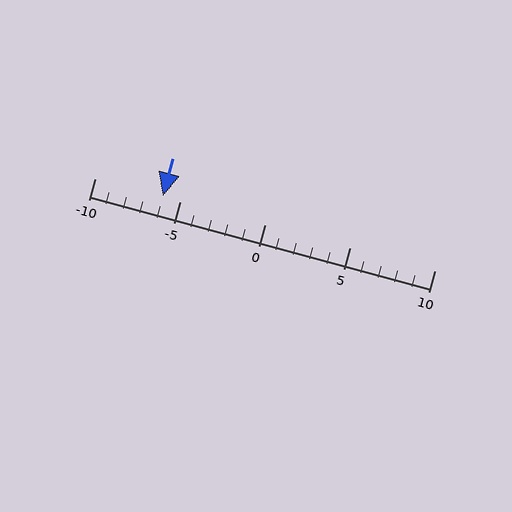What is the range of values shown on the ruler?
The ruler shows values from -10 to 10.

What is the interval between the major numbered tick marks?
The major tick marks are spaced 5 units apart.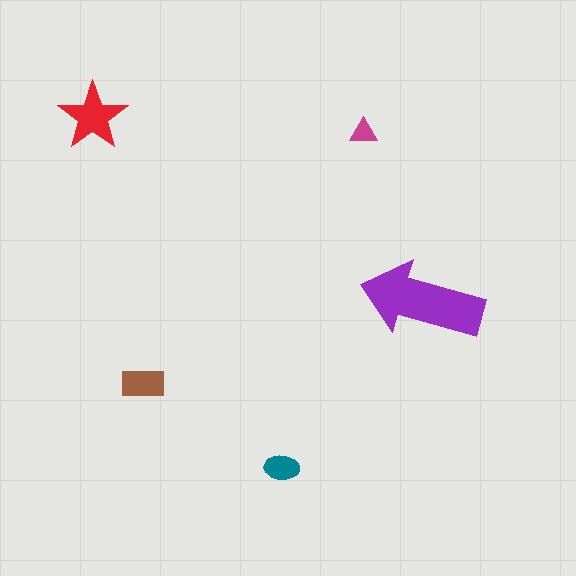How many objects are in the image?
There are 5 objects in the image.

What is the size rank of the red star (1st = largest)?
2nd.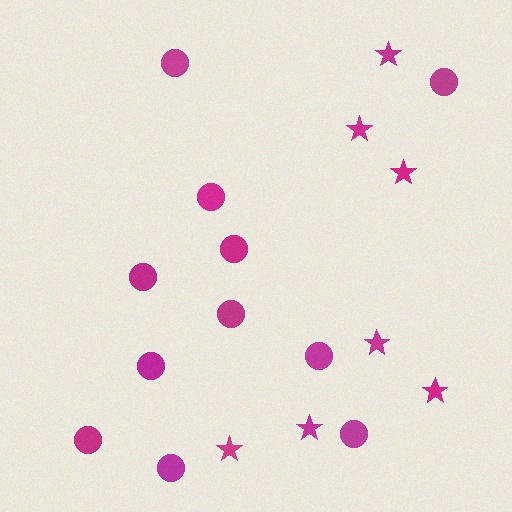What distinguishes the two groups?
There are 2 groups: one group of stars (7) and one group of circles (11).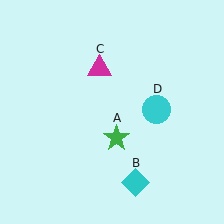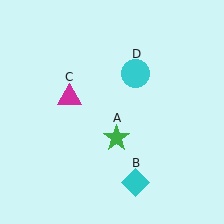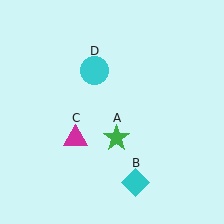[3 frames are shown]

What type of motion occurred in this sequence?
The magenta triangle (object C), cyan circle (object D) rotated counterclockwise around the center of the scene.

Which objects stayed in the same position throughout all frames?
Green star (object A) and cyan diamond (object B) remained stationary.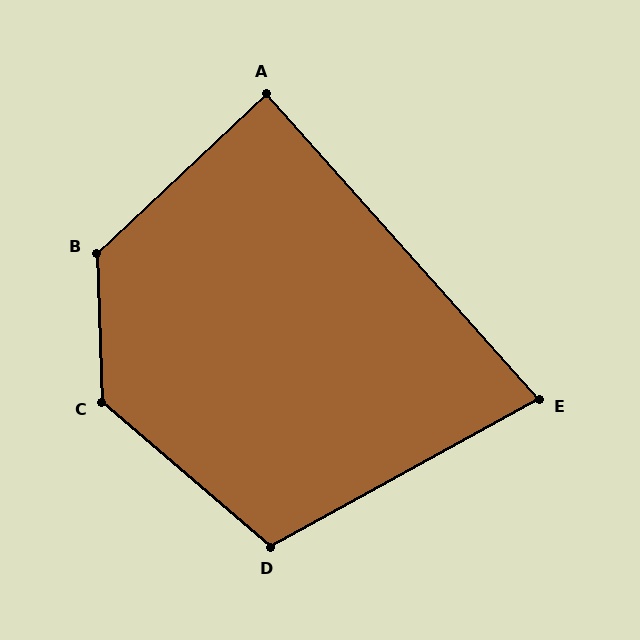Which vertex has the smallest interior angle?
E, at approximately 77 degrees.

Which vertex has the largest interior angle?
C, at approximately 133 degrees.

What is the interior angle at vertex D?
Approximately 110 degrees (obtuse).